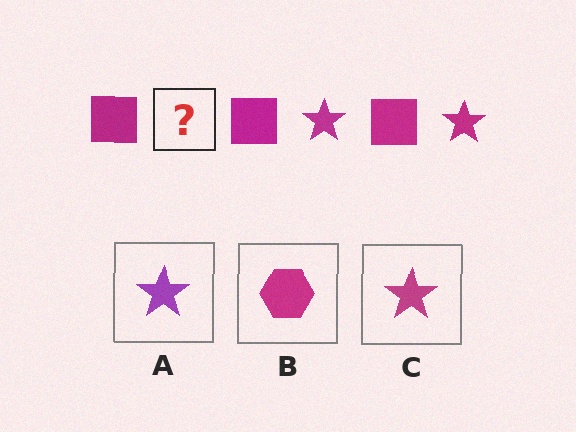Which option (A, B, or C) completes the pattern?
C.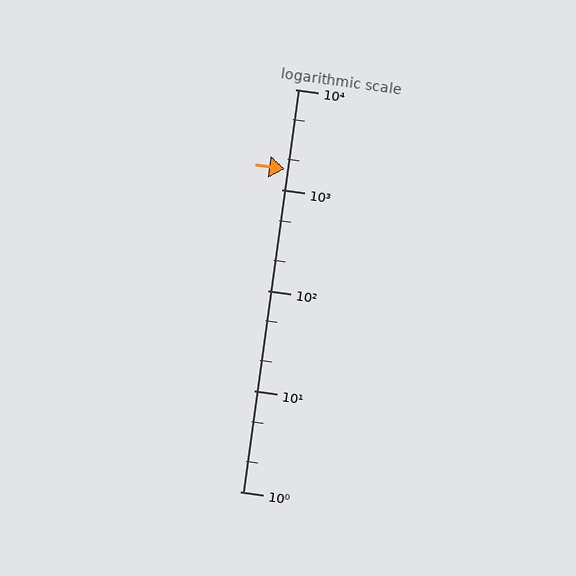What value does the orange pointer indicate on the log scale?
The pointer indicates approximately 1600.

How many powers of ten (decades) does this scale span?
The scale spans 4 decades, from 1 to 10000.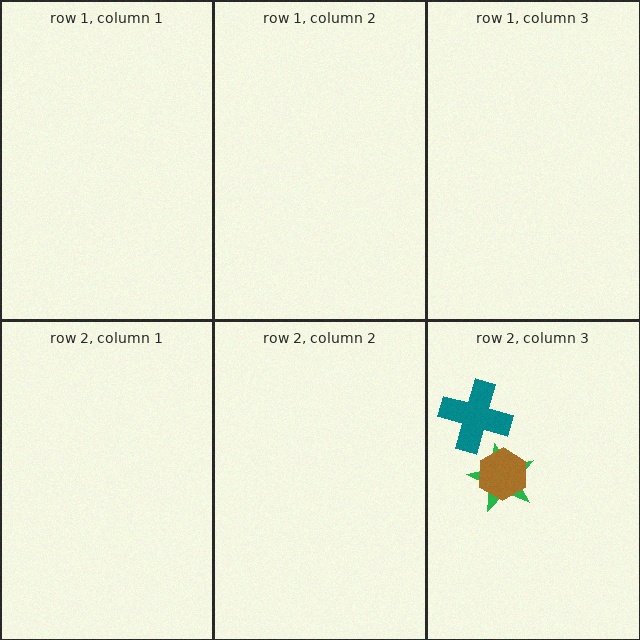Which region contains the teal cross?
The row 2, column 3 region.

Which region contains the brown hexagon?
The row 2, column 3 region.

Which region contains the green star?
The row 2, column 3 region.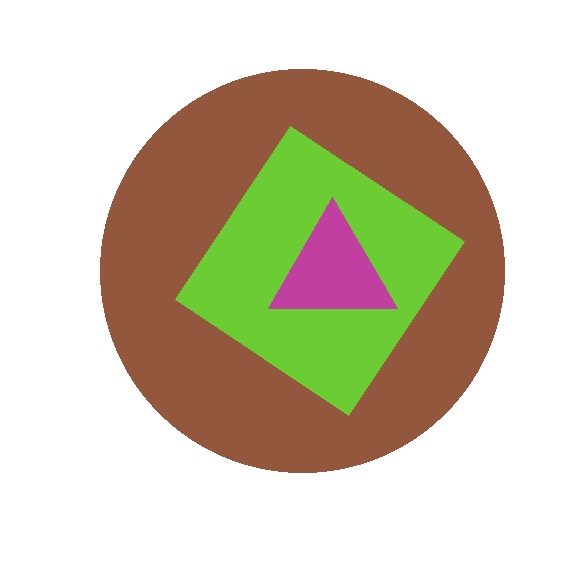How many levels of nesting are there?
3.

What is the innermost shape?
The magenta triangle.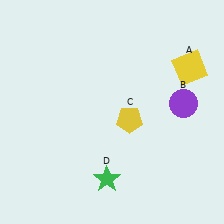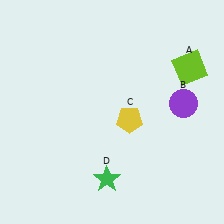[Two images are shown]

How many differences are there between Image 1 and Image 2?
There is 1 difference between the two images.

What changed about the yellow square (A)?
In Image 1, A is yellow. In Image 2, it changed to lime.